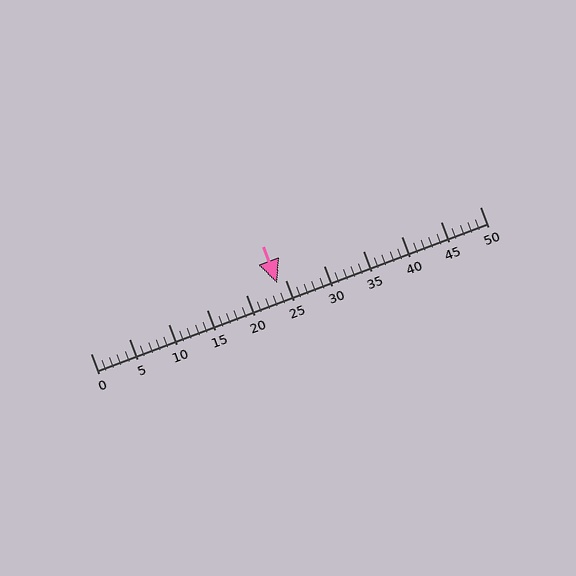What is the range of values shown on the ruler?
The ruler shows values from 0 to 50.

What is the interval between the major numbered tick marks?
The major tick marks are spaced 5 units apart.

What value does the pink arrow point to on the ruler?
The pink arrow points to approximately 24.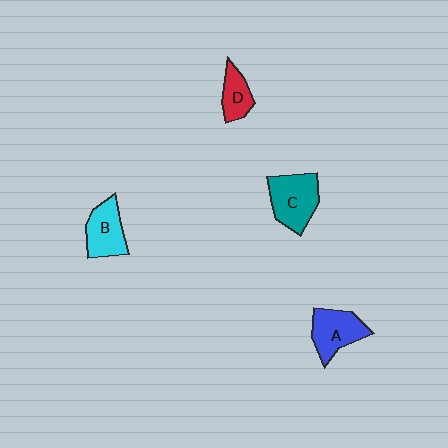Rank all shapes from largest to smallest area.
From largest to smallest: C (teal), A (blue), B (cyan), D (red).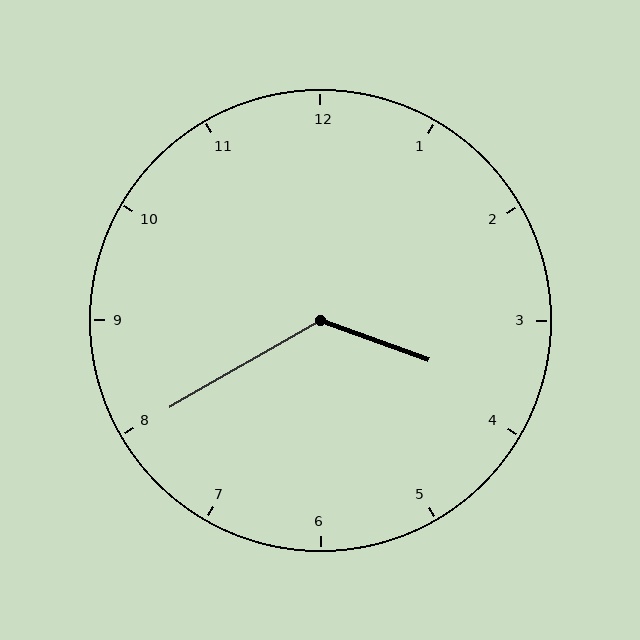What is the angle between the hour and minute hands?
Approximately 130 degrees.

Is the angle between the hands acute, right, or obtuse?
It is obtuse.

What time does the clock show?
3:40.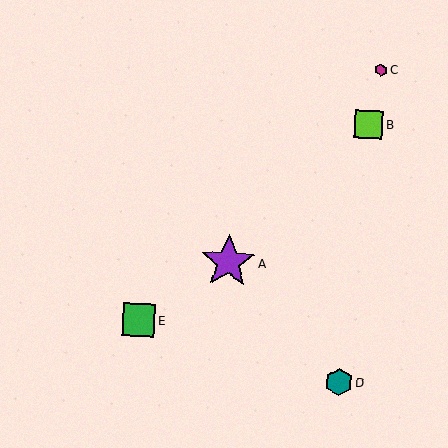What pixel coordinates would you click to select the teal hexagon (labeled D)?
Click at (339, 382) to select the teal hexagon D.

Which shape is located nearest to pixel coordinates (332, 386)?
The teal hexagon (labeled D) at (339, 382) is nearest to that location.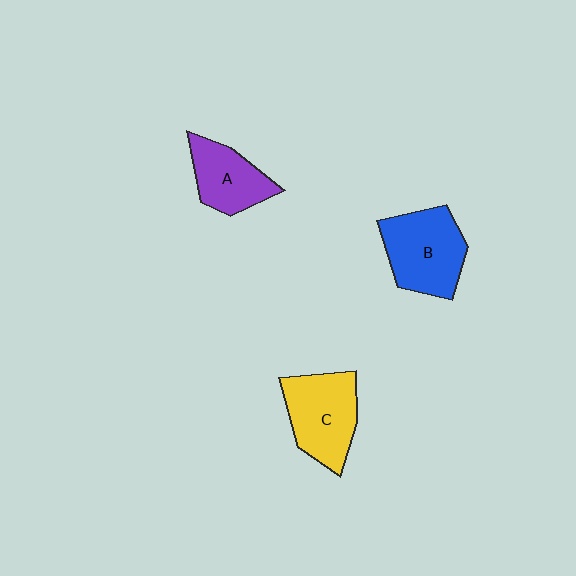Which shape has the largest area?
Shape B (blue).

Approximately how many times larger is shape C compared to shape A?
Approximately 1.3 times.